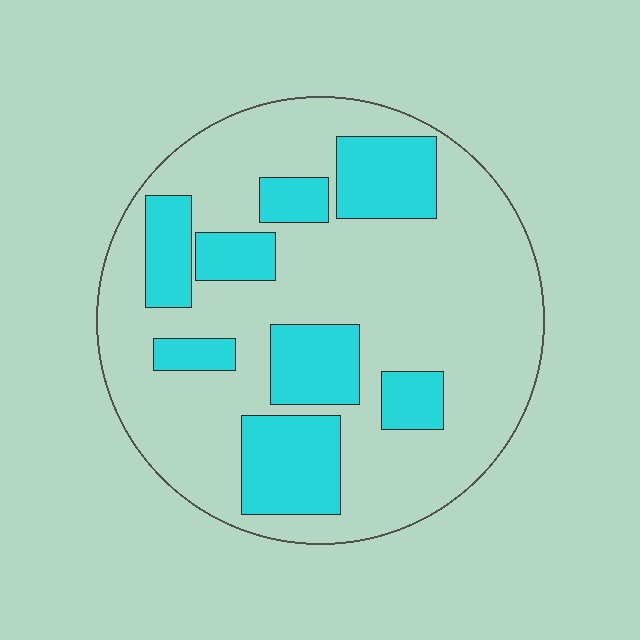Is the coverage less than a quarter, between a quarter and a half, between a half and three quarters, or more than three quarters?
Between a quarter and a half.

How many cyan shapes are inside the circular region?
8.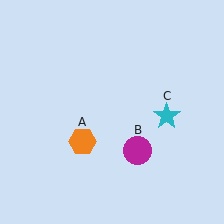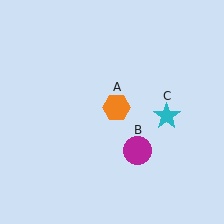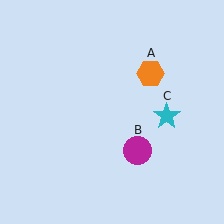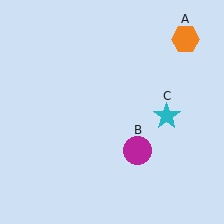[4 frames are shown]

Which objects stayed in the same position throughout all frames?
Magenta circle (object B) and cyan star (object C) remained stationary.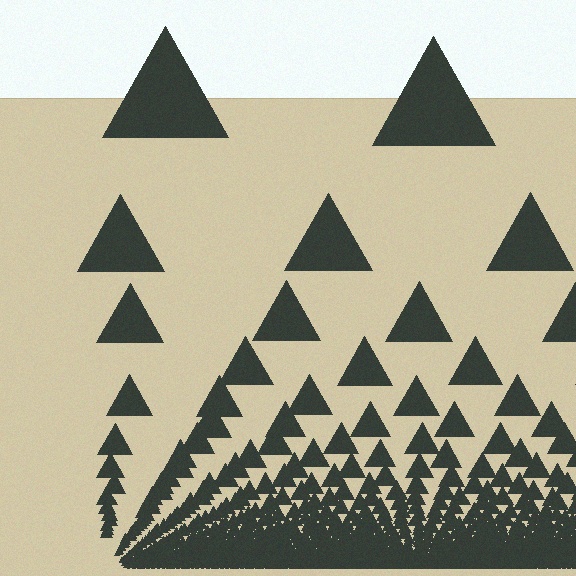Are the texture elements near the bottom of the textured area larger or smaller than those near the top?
Smaller. The gradient is inverted — elements near the bottom are smaller and denser.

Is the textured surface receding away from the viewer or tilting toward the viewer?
The surface appears to tilt toward the viewer. Texture elements get larger and sparser toward the top.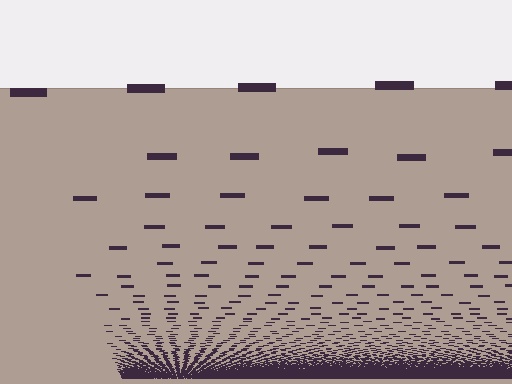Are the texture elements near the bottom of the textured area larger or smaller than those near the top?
Smaller. The gradient is inverted — elements near the bottom are smaller and denser.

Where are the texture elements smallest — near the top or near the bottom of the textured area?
Near the bottom.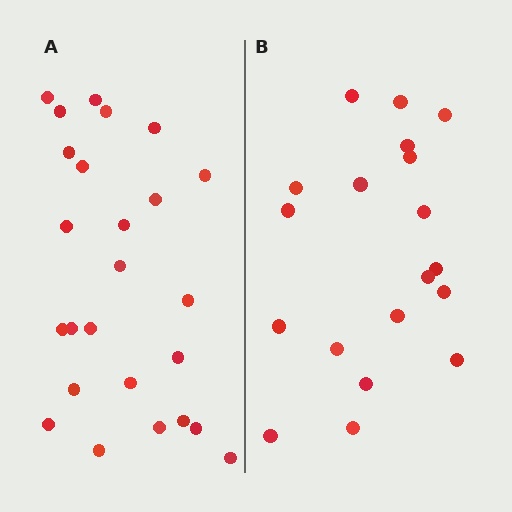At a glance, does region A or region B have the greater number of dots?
Region A (the left region) has more dots.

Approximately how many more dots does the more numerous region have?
Region A has about 6 more dots than region B.